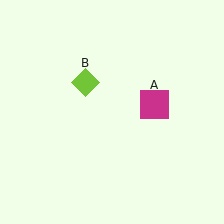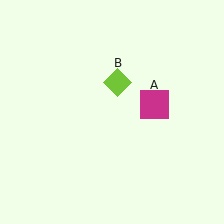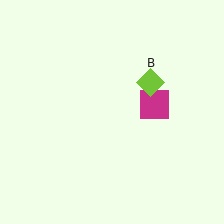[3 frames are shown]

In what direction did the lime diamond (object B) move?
The lime diamond (object B) moved right.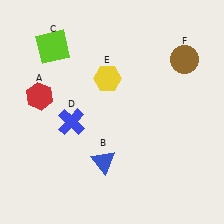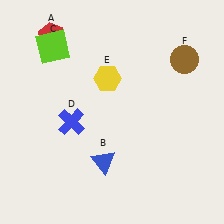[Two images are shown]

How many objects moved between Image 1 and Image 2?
1 object moved between the two images.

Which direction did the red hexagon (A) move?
The red hexagon (A) moved up.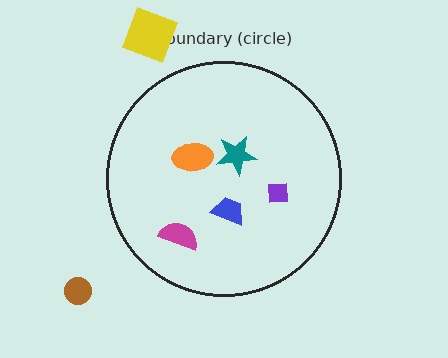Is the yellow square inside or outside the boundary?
Outside.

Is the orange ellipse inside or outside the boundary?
Inside.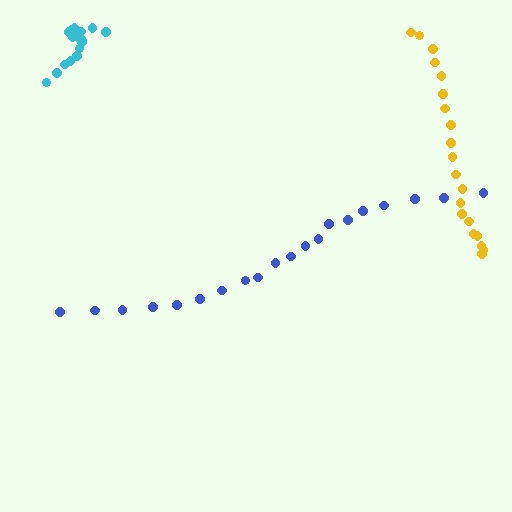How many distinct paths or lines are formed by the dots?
There are 3 distinct paths.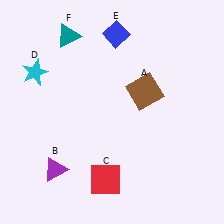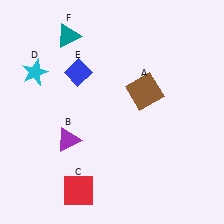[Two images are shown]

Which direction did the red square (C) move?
The red square (C) moved left.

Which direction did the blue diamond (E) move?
The blue diamond (E) moved down.